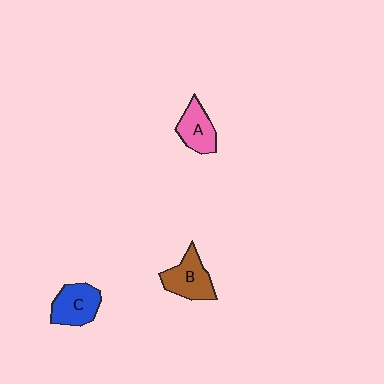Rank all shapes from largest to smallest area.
From largest to smallest: B (brown), C (blue), A (pink).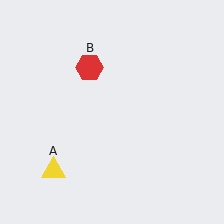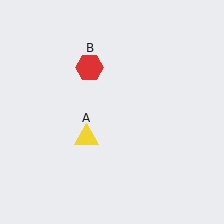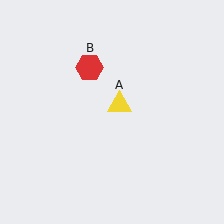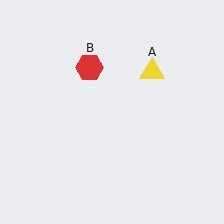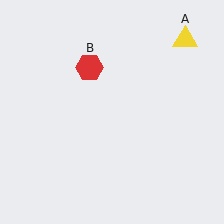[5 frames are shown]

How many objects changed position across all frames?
1 object changed position: yellow triangle (object A).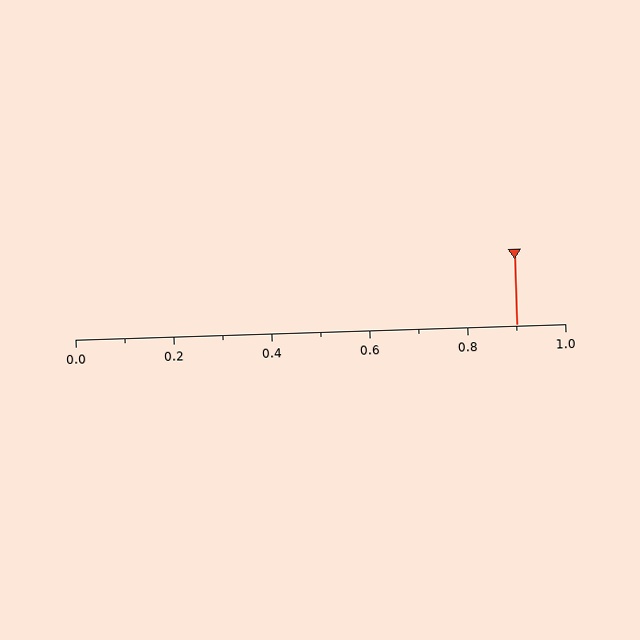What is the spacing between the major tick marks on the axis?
The major ticks are spaced 0.2 apart.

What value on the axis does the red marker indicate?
The marker indicates approximately 0.9.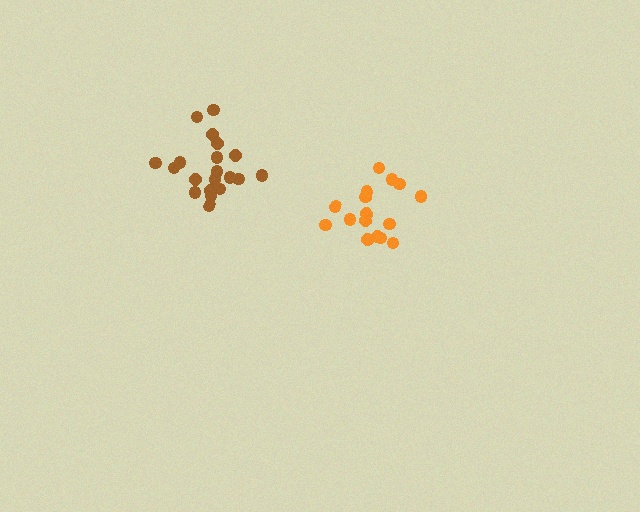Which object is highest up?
The brown cluster is topmost.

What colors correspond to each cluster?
The clusters are colored: brown, orange.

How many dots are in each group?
Group 1: 20 dots, Group 2: 16 dots (36 total).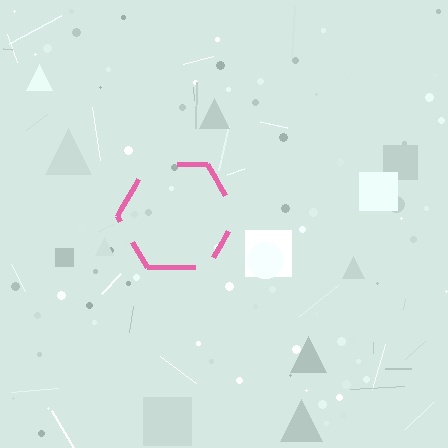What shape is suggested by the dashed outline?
The dashed outline suggests a hexagon.